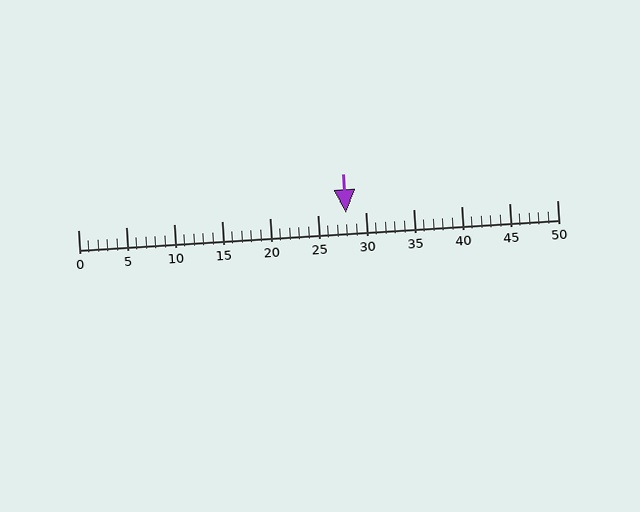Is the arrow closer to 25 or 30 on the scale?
The arrow is closer to 30.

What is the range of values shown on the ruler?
The ruler shows values from 0 to 50.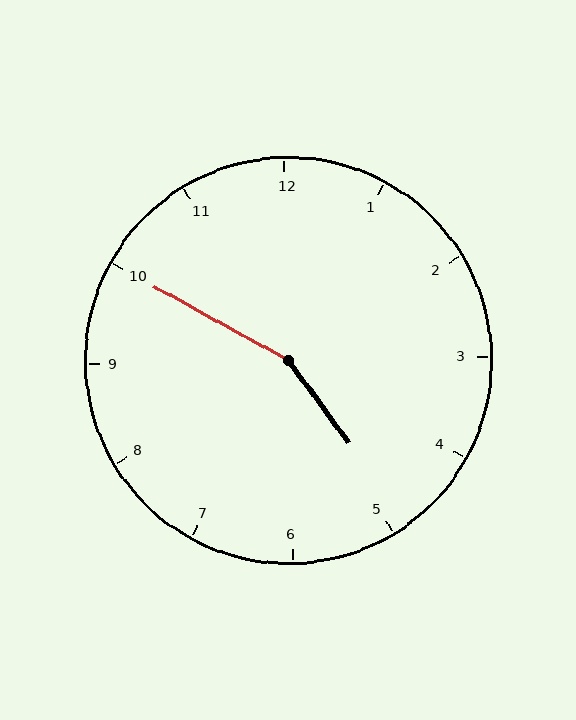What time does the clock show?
4:50.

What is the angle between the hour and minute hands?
Approximately 155 degrees.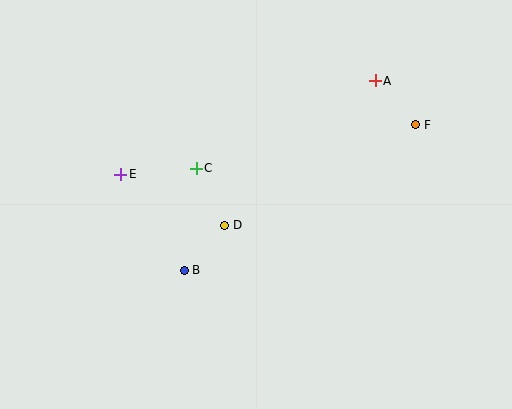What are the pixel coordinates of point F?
Point F is at (416, 125).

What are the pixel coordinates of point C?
Point C is at (196, 168).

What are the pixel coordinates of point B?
Point B is at (184, 270).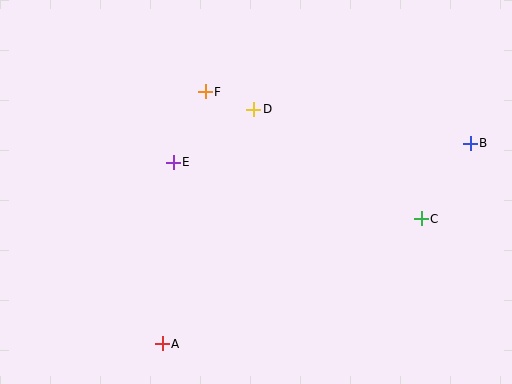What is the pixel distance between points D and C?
The distance between D and C is 200 pixels.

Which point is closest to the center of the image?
Point D at (254, 109) is closest to the center.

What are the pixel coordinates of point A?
Point A is at (162, 344).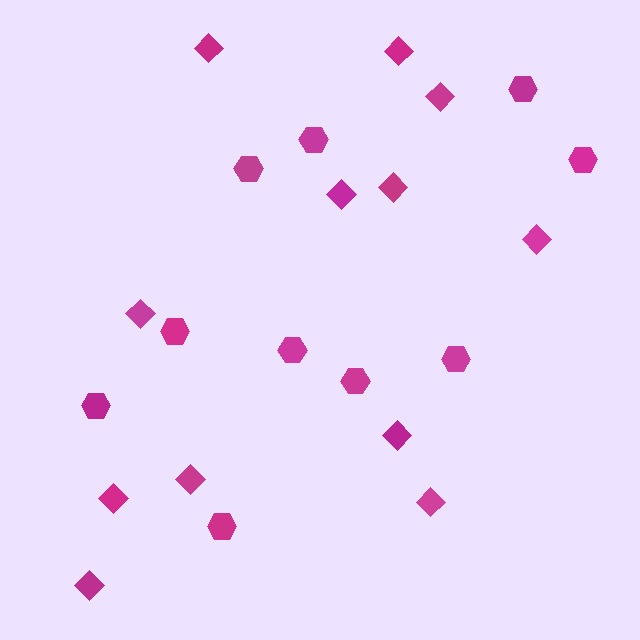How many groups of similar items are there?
There are 2 groups: one group of diamonds (12) and one group of hexagons (10).